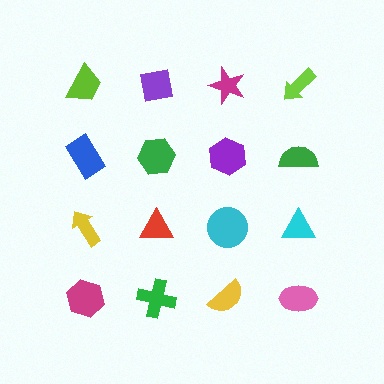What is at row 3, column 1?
A yellow arrow.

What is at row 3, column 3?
A cyan circle.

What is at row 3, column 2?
A red triangle.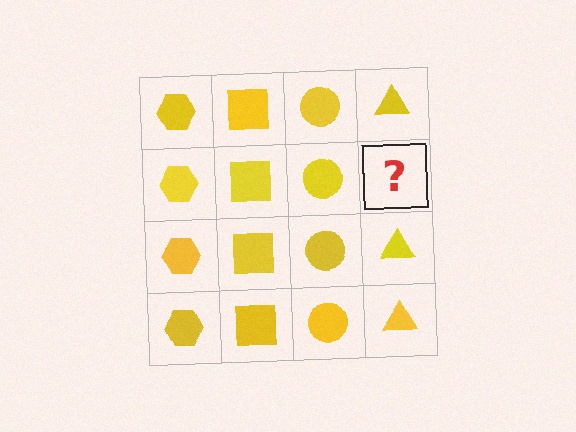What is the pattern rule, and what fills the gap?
The rule is that each column has a consistent shape. The gap should be filled with a yellow triangle.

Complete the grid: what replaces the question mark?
The question mark should be replaced with a yellow triangle.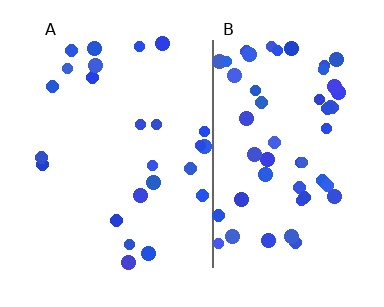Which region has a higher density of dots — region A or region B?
B (the right).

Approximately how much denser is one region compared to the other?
Approximately 2.2× — region B over region A.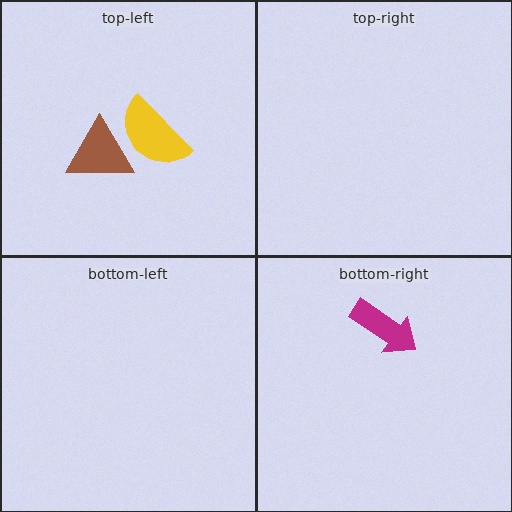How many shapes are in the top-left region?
2.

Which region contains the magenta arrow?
The bottom-right region.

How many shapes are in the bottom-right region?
1.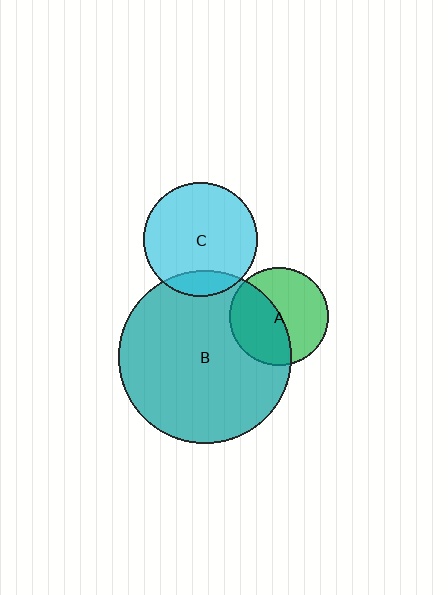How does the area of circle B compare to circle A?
Approximately 3.1 times.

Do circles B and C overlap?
Yes.